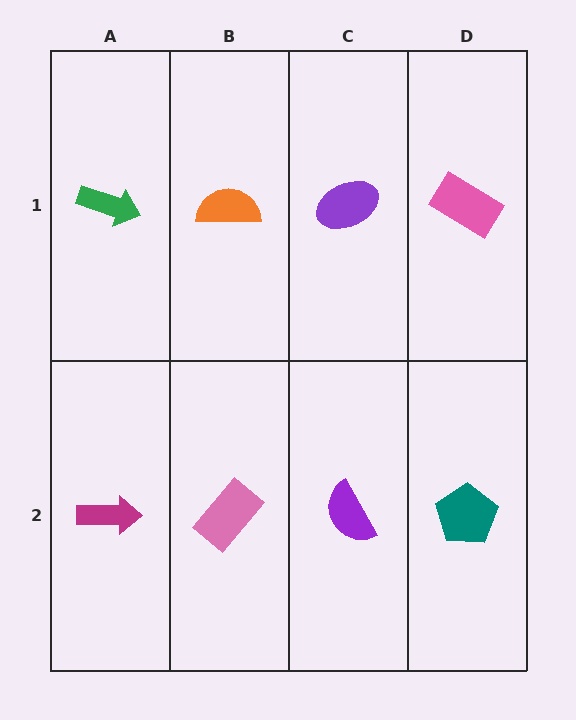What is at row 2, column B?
A pink rectangle.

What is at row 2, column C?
A purple semicircle.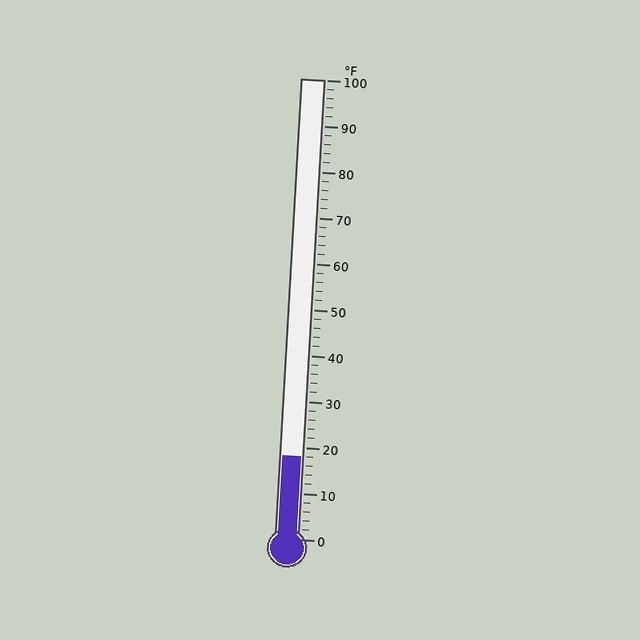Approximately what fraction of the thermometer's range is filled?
The thermometer is filled to approximately 20% of its range.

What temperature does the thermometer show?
The thermometer shows approximately 18°F.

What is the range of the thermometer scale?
The thermometer scale ranges from 0°F to 100°F.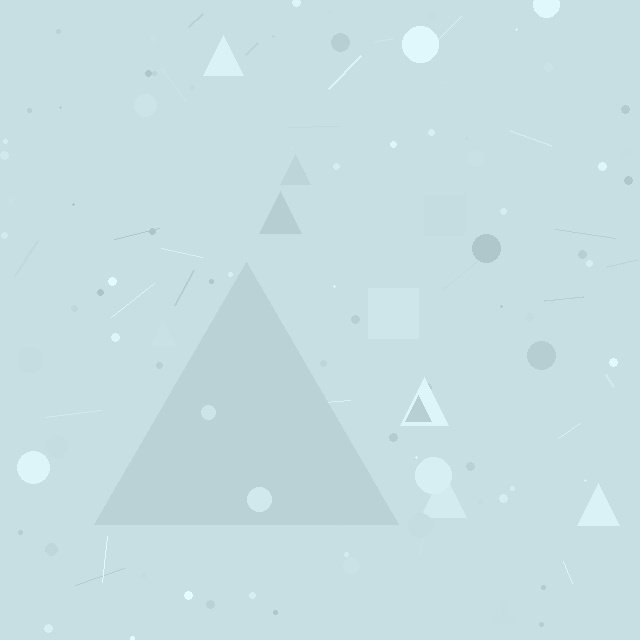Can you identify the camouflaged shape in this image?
The camouflaged shape is a triangle.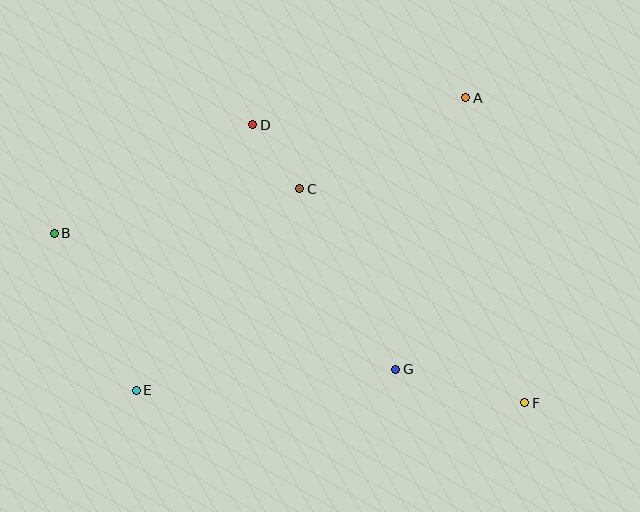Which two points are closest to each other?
Points C and D are closest to each other.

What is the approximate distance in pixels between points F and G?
The distance between F and G is approximately 133 pixels.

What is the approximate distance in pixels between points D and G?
The distance between D and G is approximately 283 pixels.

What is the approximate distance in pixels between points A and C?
The distance between A and C is approximately 189 pixels.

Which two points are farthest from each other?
Points B and F are farthest from each other.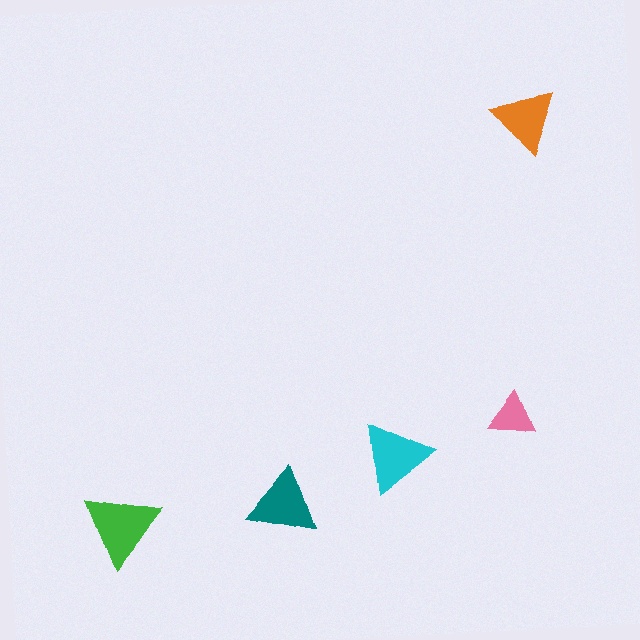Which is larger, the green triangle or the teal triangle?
The green one.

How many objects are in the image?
There are 5 objects in the image.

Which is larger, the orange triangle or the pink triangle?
The orange one.